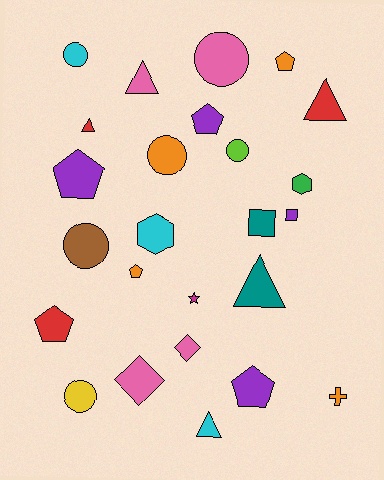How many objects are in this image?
There are 25 objects.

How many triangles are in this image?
There are 5 triangles.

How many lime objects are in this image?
There is 1 lime object.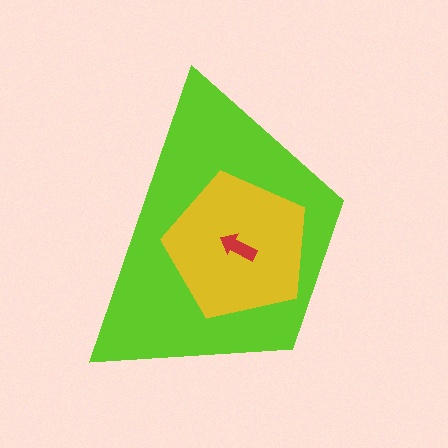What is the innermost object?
The red arrow.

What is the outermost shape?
The lime trapezoid.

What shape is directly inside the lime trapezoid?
The yellow pentagon.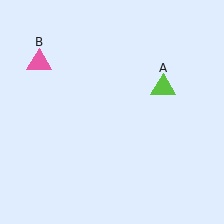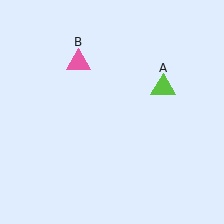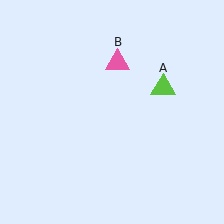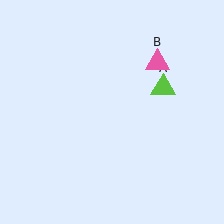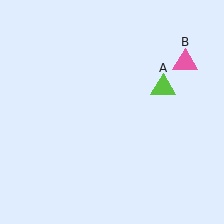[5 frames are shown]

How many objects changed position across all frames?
1 object changed position: pink triangle (object B).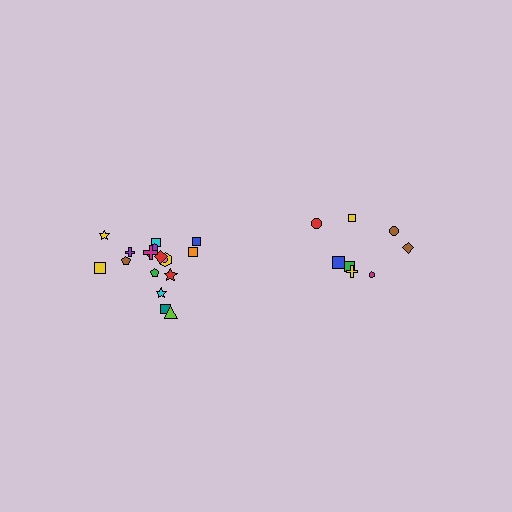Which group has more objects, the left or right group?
The left group.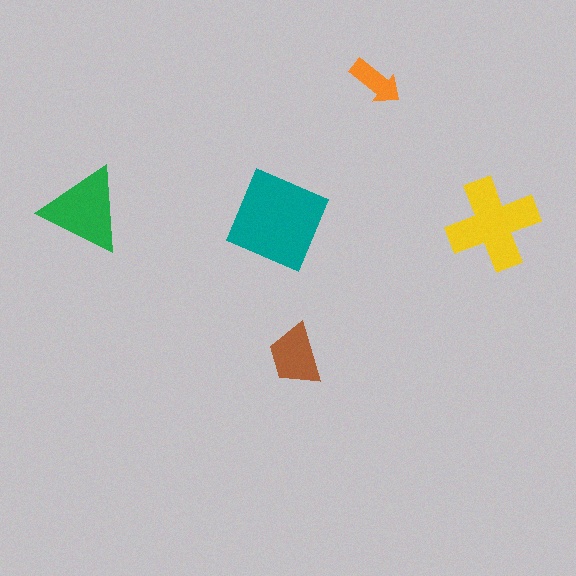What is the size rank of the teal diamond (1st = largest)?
1st.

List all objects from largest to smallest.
The teal diamond, the yellow cross, the green triangle, the brown trapezoid, the orange arrow.